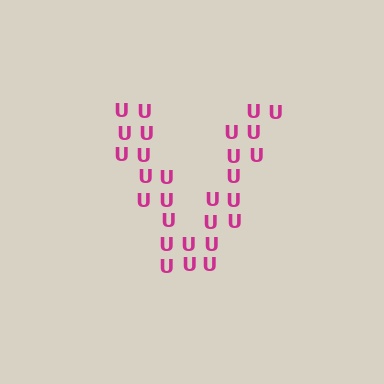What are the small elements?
The small elements are letter U's.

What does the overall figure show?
The overall figure shows the letter V.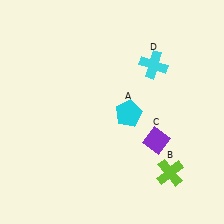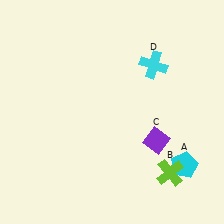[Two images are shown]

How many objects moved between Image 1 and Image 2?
1 object moved between the two images.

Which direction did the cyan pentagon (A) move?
The cyan pentagon (A) moved right.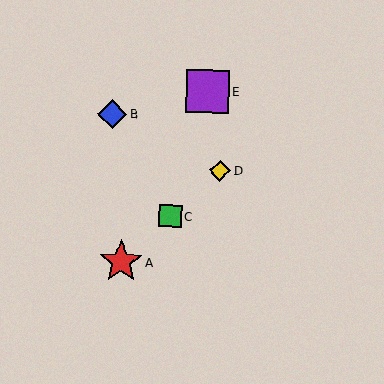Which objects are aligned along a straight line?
Objects A, C, D are aligned along a straight line.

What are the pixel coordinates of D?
Object D is at (220, 171).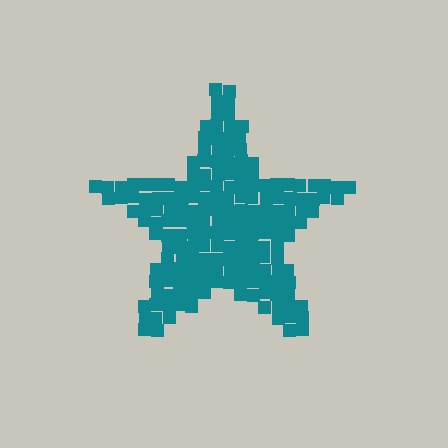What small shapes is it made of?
It is made of small squares.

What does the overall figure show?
The overall figure shows a star.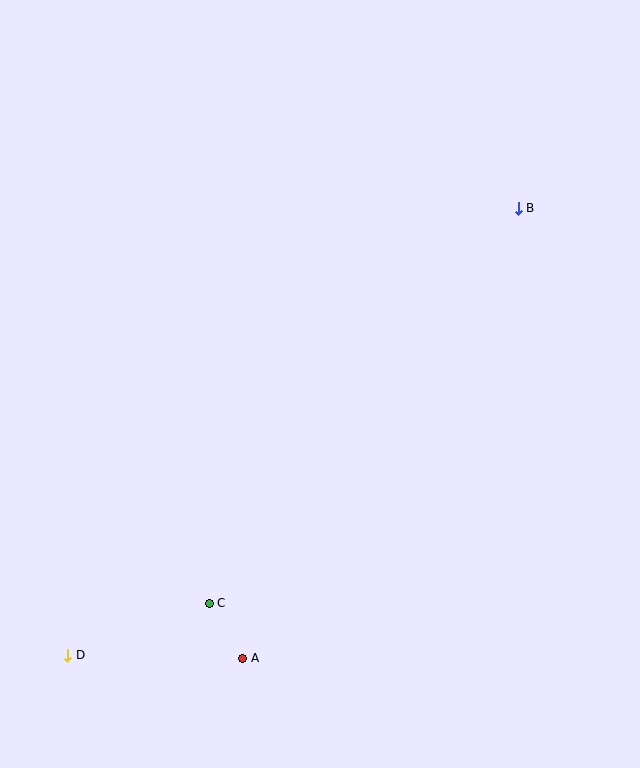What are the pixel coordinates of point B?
Point B is at (518, 209).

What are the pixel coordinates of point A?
Point A is at (243, 658).